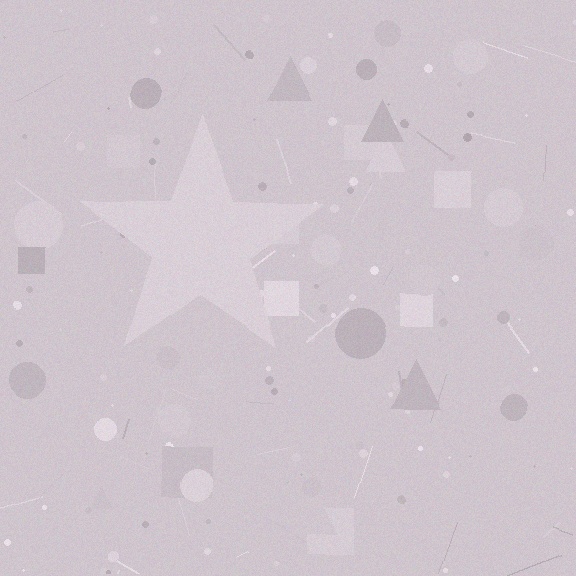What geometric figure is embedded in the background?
A star is embedded in the background.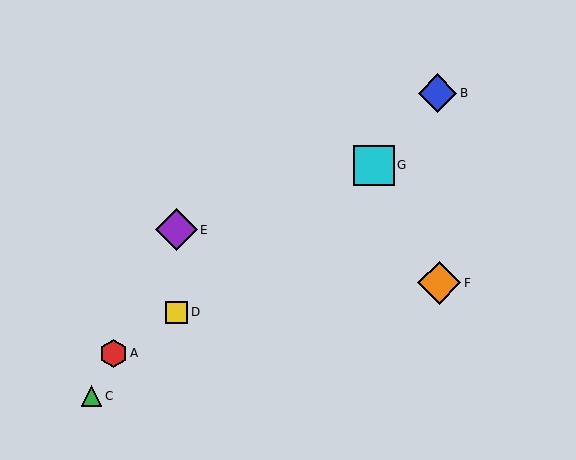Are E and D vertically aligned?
Yes, both are at x≈176.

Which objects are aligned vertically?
Objects D, E are aligned vertically.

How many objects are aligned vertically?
2 objects (D, E) are aligned vertically.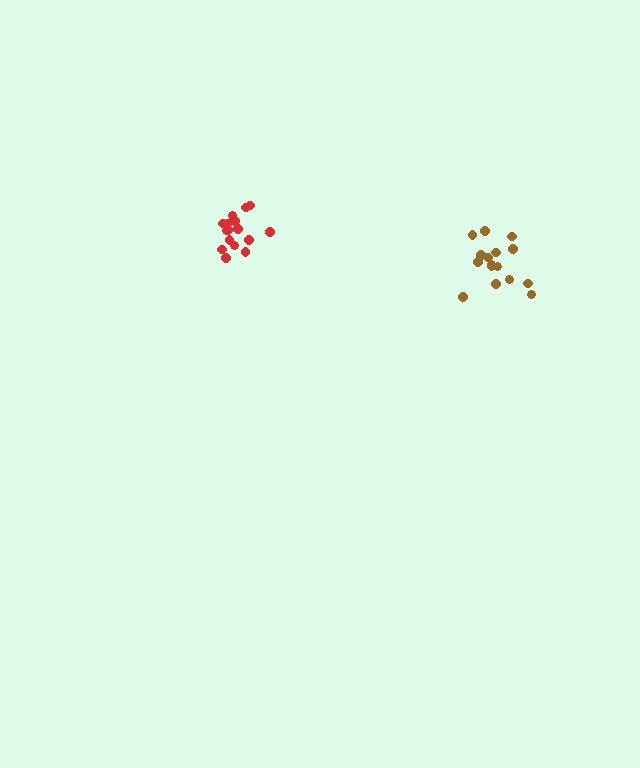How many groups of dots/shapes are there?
There are 2 groups.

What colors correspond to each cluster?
The clusters are colored: brown, red.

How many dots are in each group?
Group 1: 16 dots, Group 2: 16 dots (32 total).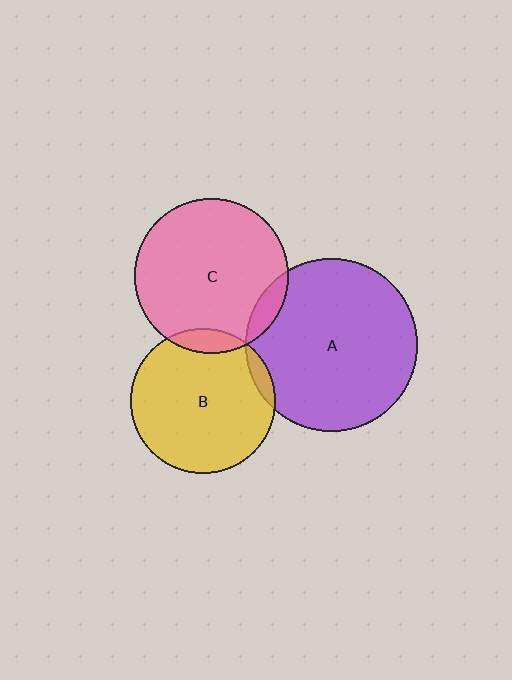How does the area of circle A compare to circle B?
Approximately 1.4 times.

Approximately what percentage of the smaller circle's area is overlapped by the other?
Approximately 10%.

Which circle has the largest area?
Circle A (purple).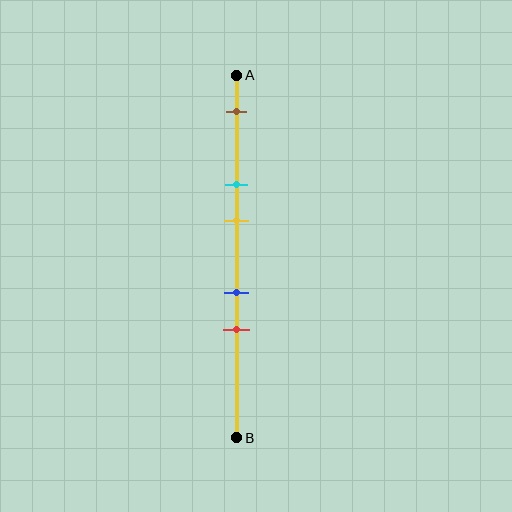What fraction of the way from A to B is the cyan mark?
The cyan mark is approximately 30% (0.3) of the way from A to B.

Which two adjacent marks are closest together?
The blue and red marks are the closest adjacent pair.